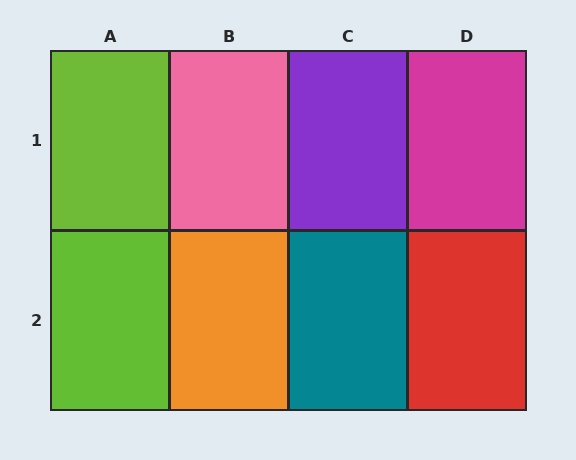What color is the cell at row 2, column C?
Teal.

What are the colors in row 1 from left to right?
Lime, pink, purple, magenta.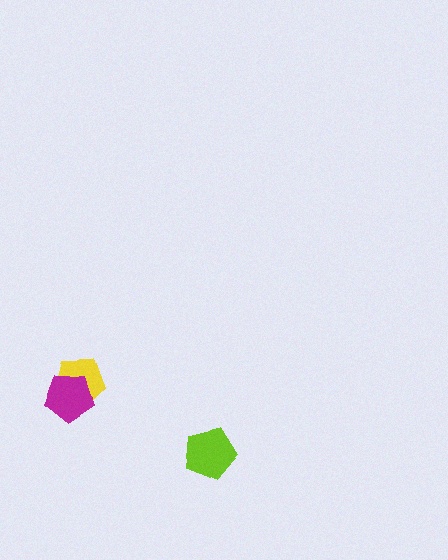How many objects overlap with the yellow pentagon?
1 object overlaps with the yellow pentagon.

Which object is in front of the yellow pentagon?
The magenta pentagon is in front of the yellow pentagon.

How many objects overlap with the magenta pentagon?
1 object overlaps with the magenta pentagon.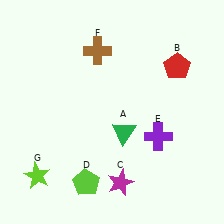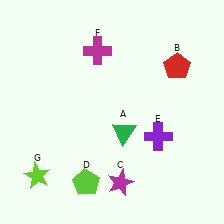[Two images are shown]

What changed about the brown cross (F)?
In Image 1, F is brown. In Image 2, it changed to magenta.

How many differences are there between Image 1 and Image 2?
There is 1 difference between the two images.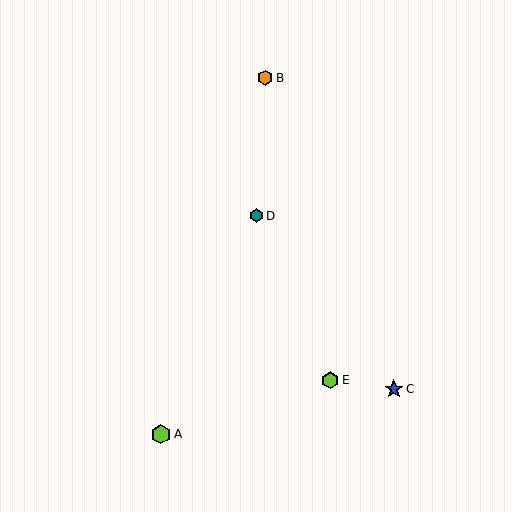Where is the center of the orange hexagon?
The center of the orange hexagon is at (265, 78).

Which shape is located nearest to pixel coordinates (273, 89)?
The orange hexagon (labeled B) at (265, 78) is nearest to that location.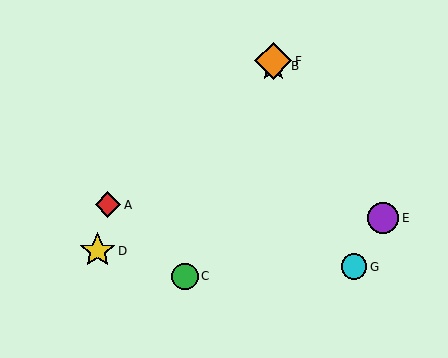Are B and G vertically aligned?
No, B is at x≈273 and G is at x≈354.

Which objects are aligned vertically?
Objects B, F are aligned vertically.